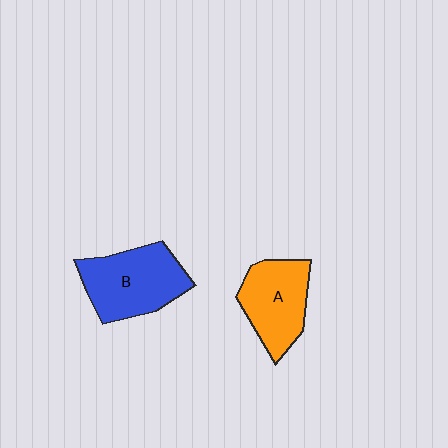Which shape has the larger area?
Shape B (blue).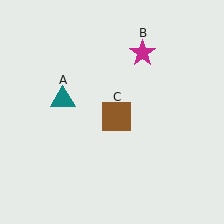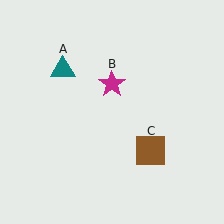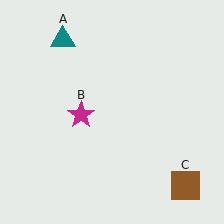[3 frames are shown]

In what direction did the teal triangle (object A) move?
The teal triangle (object A) moved up.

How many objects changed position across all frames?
3 objects changed position: teal triangle (object A), magenta star (object B), brown square (object C).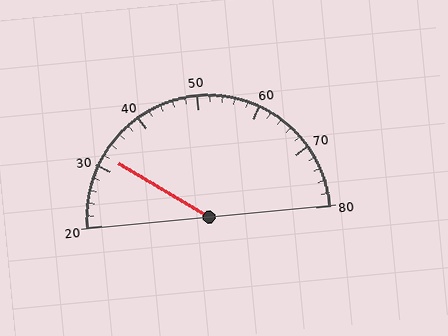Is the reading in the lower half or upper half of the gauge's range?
The reading is in the lower half of the range (20 to 80).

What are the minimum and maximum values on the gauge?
The gauge ranges from 20 to 80.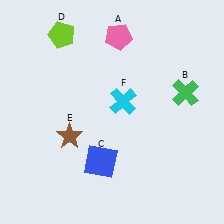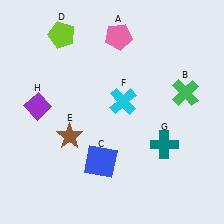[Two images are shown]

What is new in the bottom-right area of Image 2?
A teal cross (G) was added in the bottom-right area of Image 2.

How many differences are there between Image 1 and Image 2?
There are 2 differences between the two images.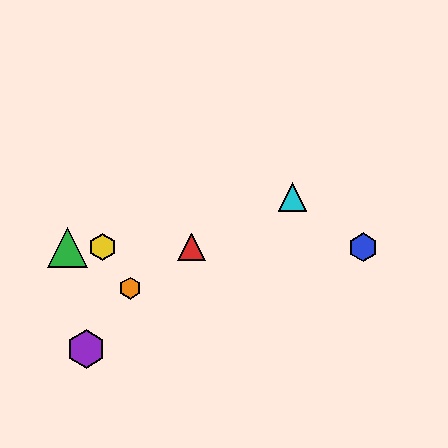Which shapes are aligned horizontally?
The red triangle, the blue hexagon, the green triangle, the yellow hexagon are aligned horizontally.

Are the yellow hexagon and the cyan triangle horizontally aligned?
No, the yellow hexagon is at y≈247 and the cyan triangle is at y≈197.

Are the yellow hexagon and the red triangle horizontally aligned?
Yes, both are at y≈247.